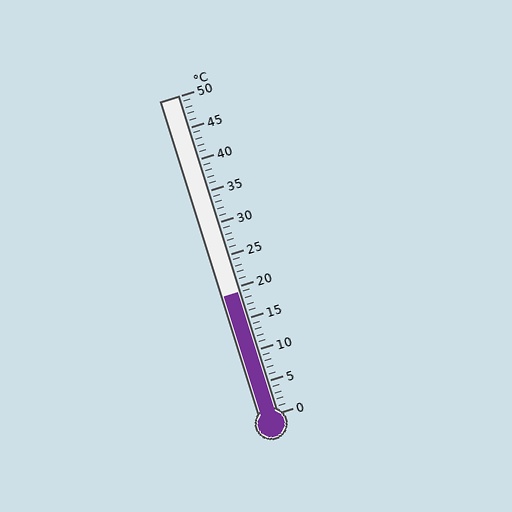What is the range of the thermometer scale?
The thermometer scale ranges from 0°C to 50°C.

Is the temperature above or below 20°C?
The temperature is below 20°C.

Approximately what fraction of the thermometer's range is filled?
The thermometer is filled to approximately 40% of its range.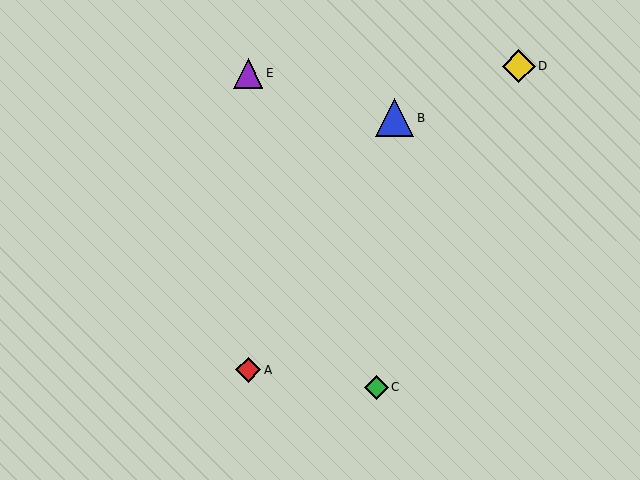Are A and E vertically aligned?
Yes, both are at x≈248.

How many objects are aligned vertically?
2 objects (A, E) are aligned vertically.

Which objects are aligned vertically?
Objects A, E are aligned vertically.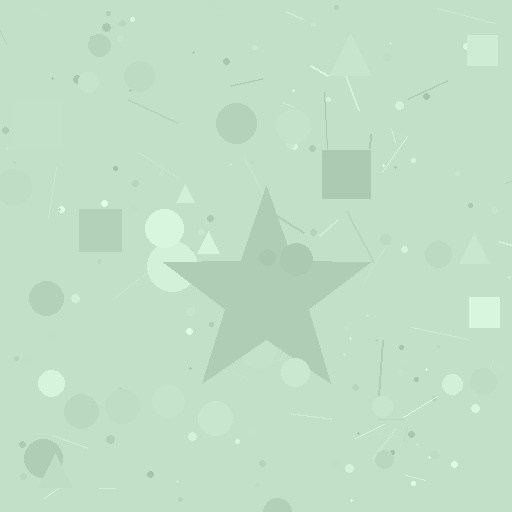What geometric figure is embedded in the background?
A star is embedded in the background.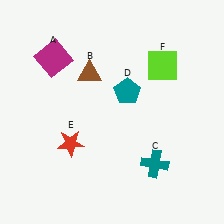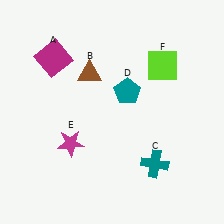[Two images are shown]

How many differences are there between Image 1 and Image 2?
There is 1 difference between the two images.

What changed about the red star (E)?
In Image 1, E is red. In Image 2, it changed to magenta.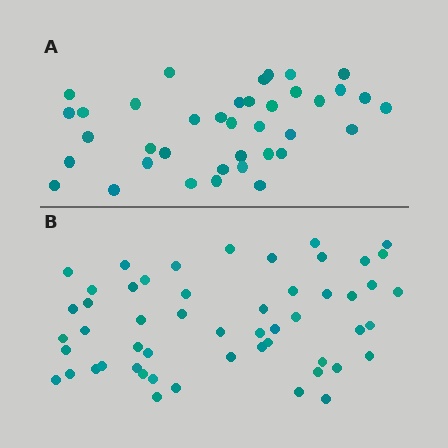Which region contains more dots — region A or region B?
Region B (the bottom region) has more dots.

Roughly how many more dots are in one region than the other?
Region B has approximately 15 more dots than region A.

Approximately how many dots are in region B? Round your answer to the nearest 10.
About 50 dots. (The exact count is 53, which rounds to 50.)